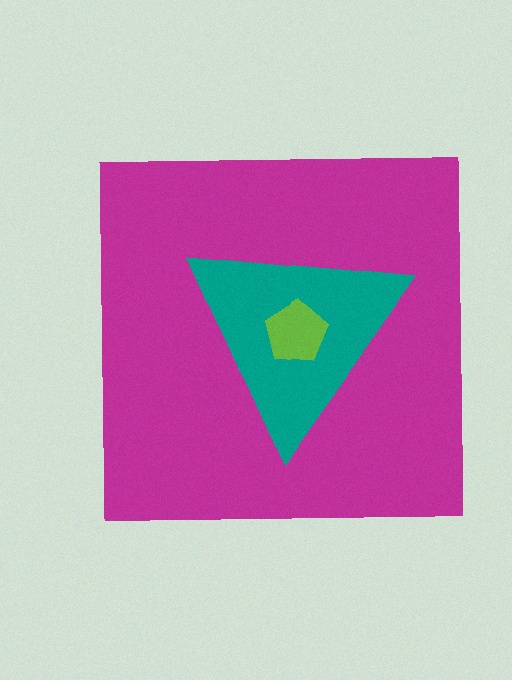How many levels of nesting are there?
3.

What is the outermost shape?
The magenta square.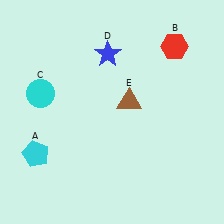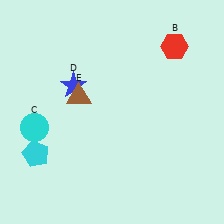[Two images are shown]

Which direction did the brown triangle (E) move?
The brown triangle (E) moved left.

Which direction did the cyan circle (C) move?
The cyan circle (C) moved down.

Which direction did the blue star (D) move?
The blue star (D) moved left.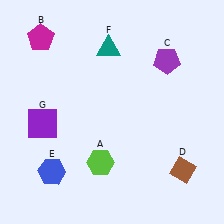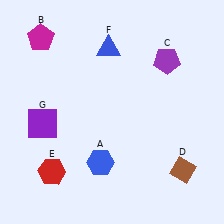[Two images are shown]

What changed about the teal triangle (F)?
In Image 1, F is teal. In Image 2, it changed to blue.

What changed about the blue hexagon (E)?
In Image 1, E is blue. In Image 2, it changed to red.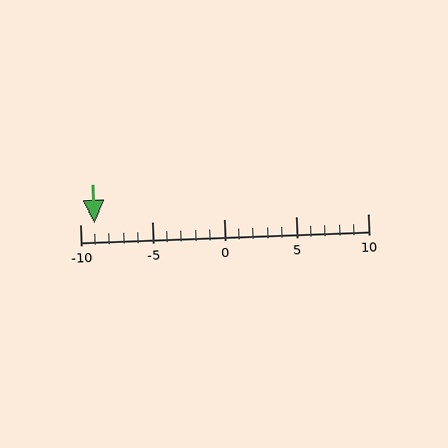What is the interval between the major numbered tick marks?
The major tick marks are spaced 5 units apart.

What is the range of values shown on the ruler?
The ruler shows values from -10 to 10.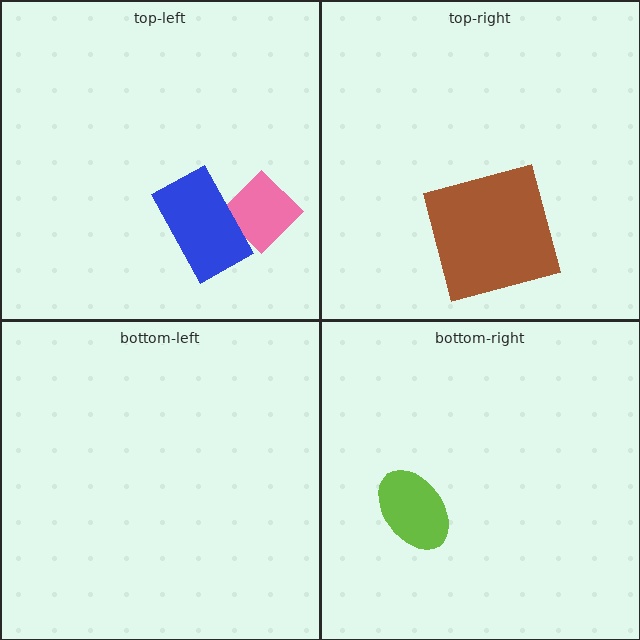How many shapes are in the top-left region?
2.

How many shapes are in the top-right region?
1.